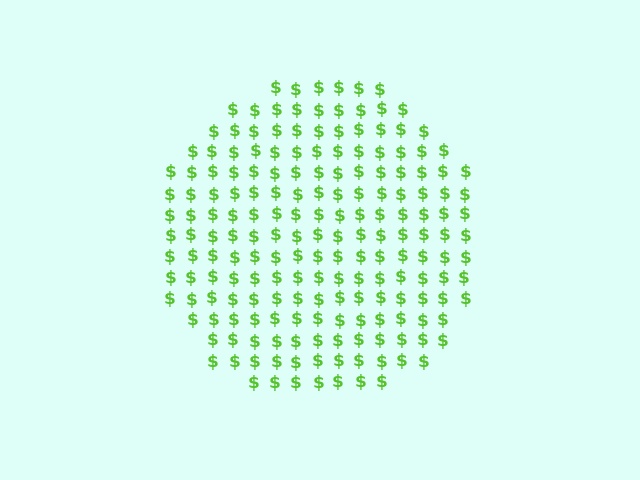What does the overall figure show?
The overall figure shows a circle.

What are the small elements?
The small elements are dollar signs.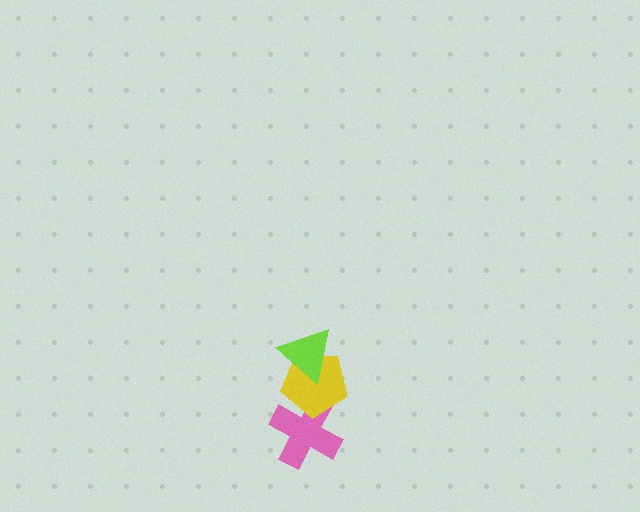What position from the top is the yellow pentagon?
The yellow pentagon is 2nd from the top.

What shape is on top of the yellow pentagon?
The lime triangle is on top of the yellow pentagon.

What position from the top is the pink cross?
The pink cross is 3rd from the top.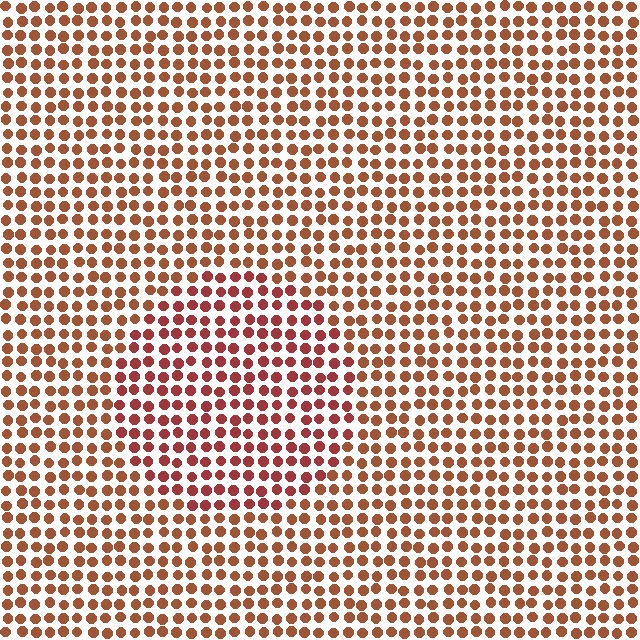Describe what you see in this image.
The image is filled with small brown elements in a uniform arrangement. A circle-shaped region is visible where the elements are tinted to a slightly different hue, forming a subtle color boundary.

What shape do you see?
I see a circle.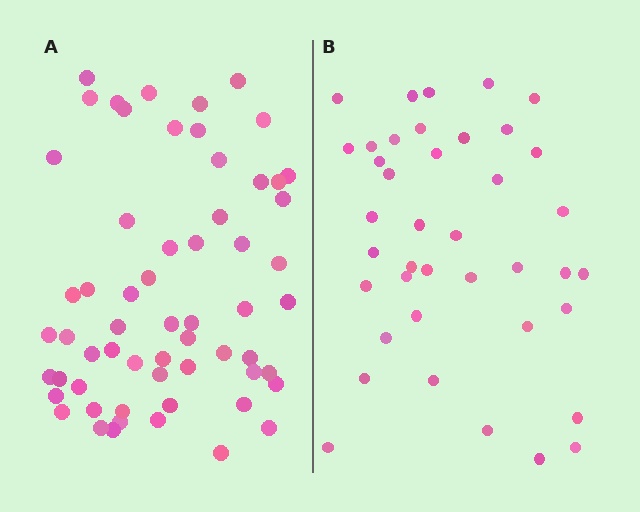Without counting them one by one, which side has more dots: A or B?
Region A (the left region) has more dots.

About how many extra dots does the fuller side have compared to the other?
Region A has approximately 20 more dots than region B.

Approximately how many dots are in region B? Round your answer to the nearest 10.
About 40 dots.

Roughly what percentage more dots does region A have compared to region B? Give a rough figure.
About 50% more.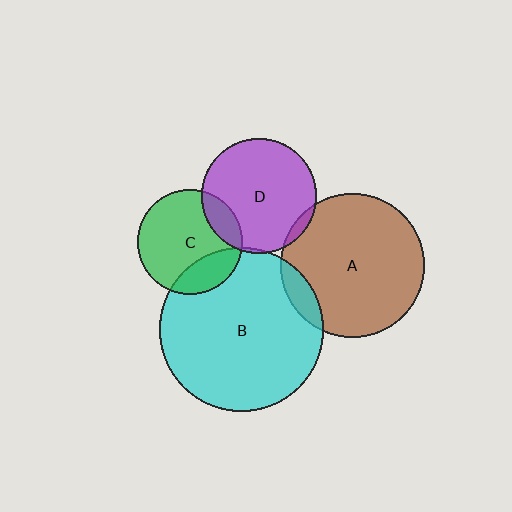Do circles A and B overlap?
Yes.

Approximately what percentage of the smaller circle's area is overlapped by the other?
Approximately 10%.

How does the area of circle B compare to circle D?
Approximately 2.1 times.